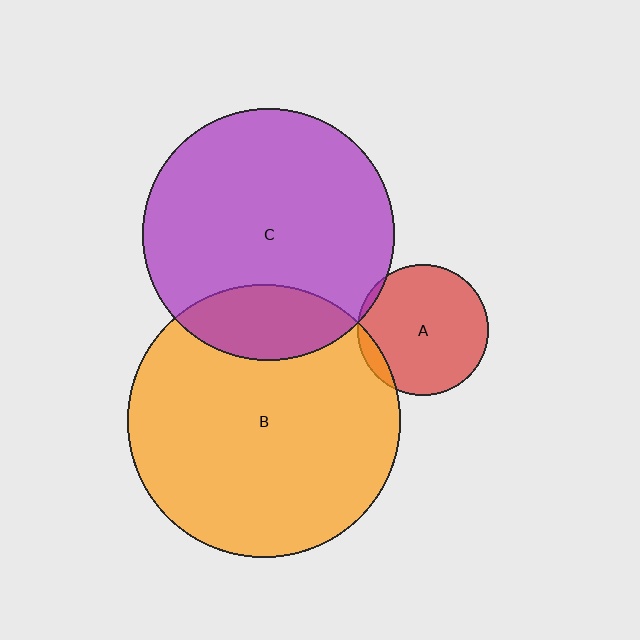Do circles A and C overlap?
Yes.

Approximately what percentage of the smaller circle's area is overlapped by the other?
Approximately 5%.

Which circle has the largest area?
Circle B (orange).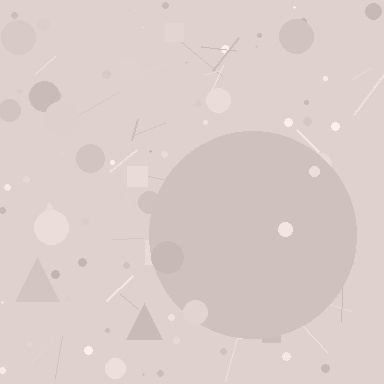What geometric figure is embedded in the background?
A circle is embedded in the background.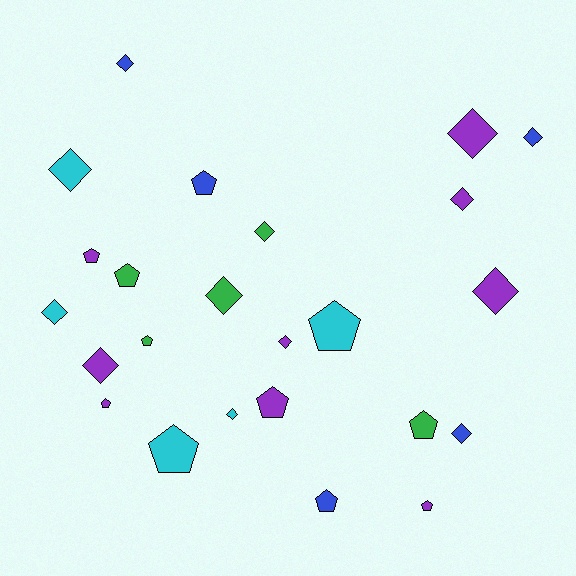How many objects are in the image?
There are 24 objects.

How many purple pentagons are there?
There are 4 purple pentagons.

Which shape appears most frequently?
Diamond, with 13 objects.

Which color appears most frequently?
Purple, with 9 objects.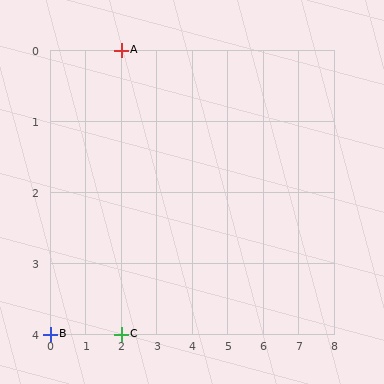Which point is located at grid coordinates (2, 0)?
Point A is at (2, 0).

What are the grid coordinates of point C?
Point C is at grid coordinates (2, 4).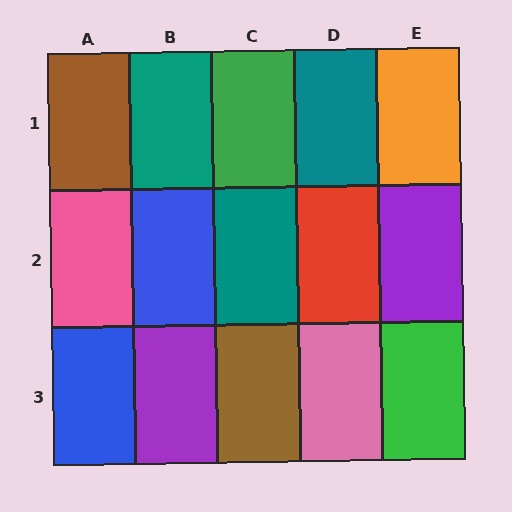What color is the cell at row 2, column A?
Pink.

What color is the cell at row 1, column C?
Green.